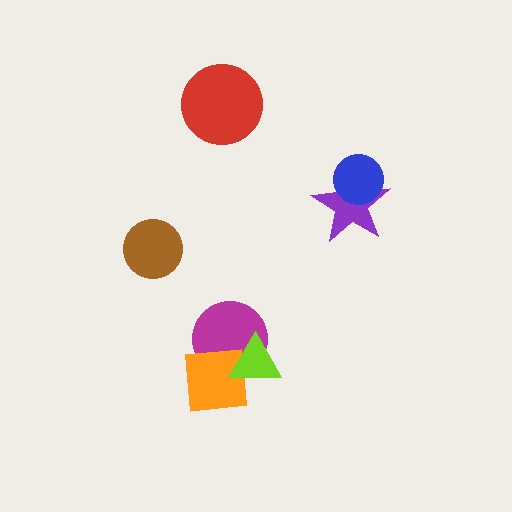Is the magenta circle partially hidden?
Yes, it is partially covered by another shape.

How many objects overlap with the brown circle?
0 objects overlap with the brown circle.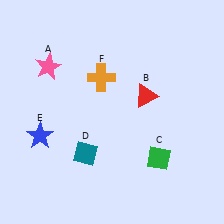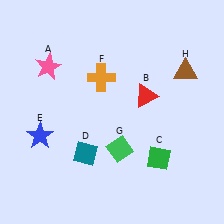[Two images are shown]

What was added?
A green diamond (G), a brown triangle (H) were added in Image 2.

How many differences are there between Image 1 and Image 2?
There are 2 differences between the two images.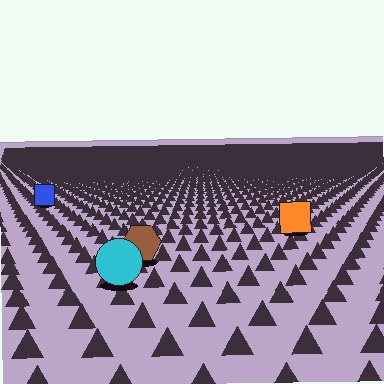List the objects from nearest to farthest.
From nearest to farthest: the cyan circle, the brown hexagon, the orange square, the blue square.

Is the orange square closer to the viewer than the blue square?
Yes. The orange square is closer — you can tell from the texture gradient: the ground texture is coarser near it.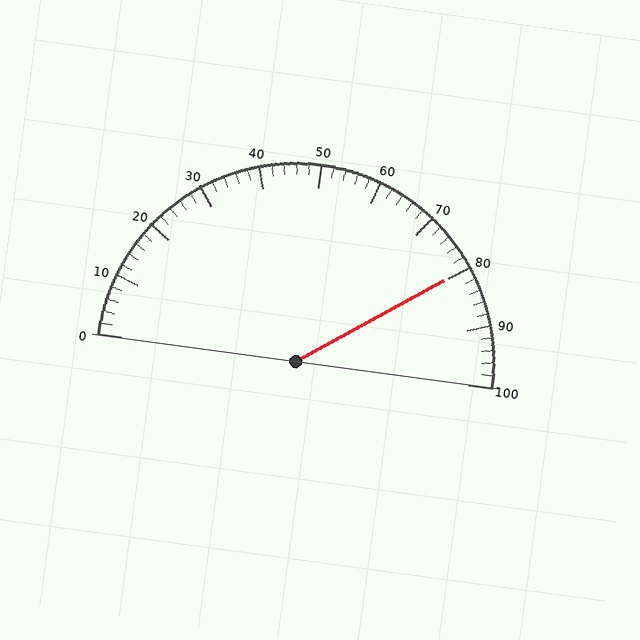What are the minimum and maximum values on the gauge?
The gauge ranges from 0 to 100.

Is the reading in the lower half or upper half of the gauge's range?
The reading is in the upper half of the range (0 to 100).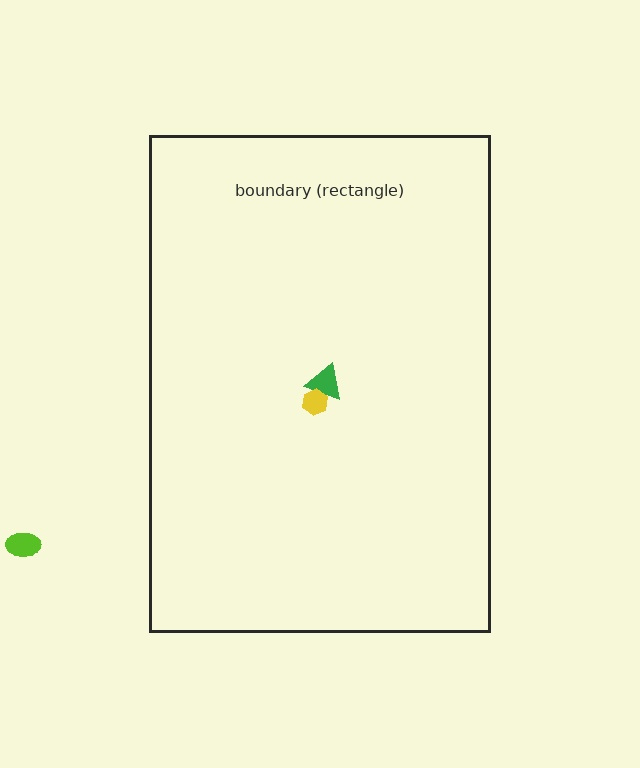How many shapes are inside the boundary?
2 inside, 1 outside.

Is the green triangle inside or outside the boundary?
Inside.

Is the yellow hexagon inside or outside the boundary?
Inside.